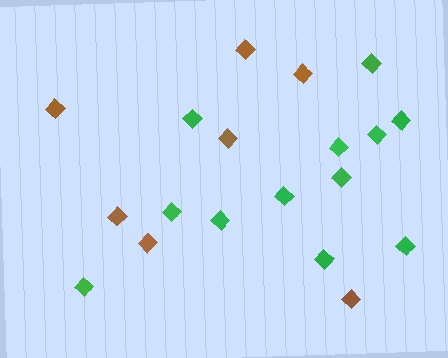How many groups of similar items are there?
There are 2 groups: one group of brown diamonds (7) and one group of green diamonds (12).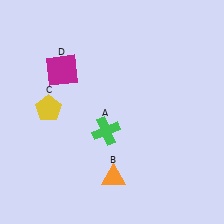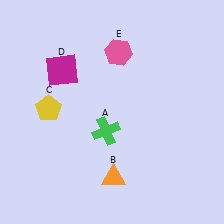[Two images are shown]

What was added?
A pink hexagon (E) was added in Image 2.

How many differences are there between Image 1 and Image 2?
There is 1 difference between the two images.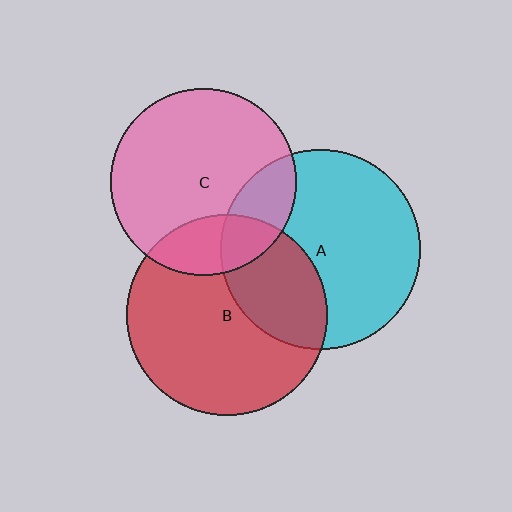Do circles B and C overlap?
Yes.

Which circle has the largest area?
Circle B (red).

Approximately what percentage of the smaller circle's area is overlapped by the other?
Approximately 20%.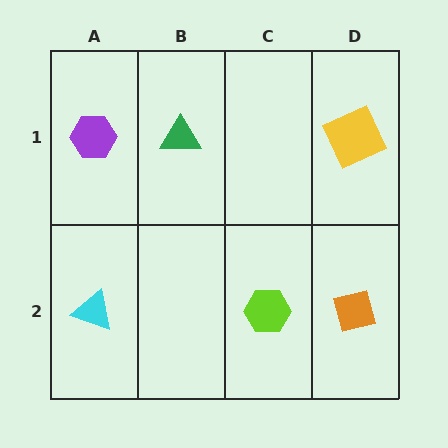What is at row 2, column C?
A lime hexagon.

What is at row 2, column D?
An orange square.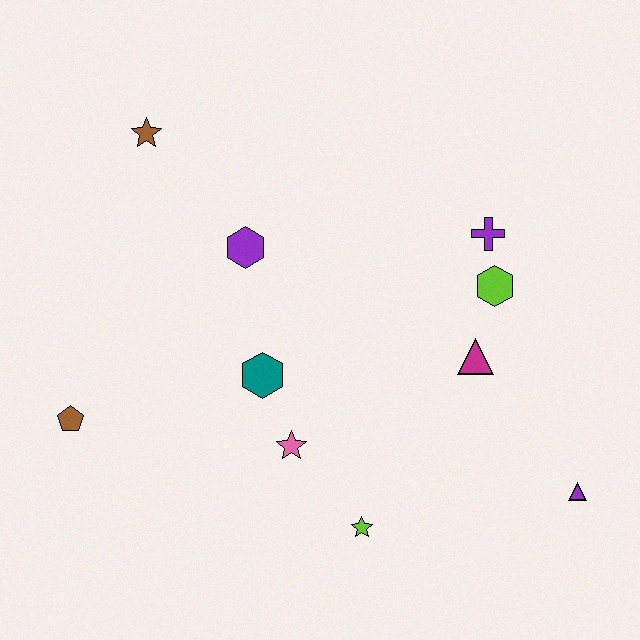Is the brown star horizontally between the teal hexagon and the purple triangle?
No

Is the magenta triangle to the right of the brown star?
Yes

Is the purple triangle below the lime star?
No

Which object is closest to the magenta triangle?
The lime hexagon is closest to the magenta triangle.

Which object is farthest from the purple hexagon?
The purple triangle is farthest from the purple hexagon.